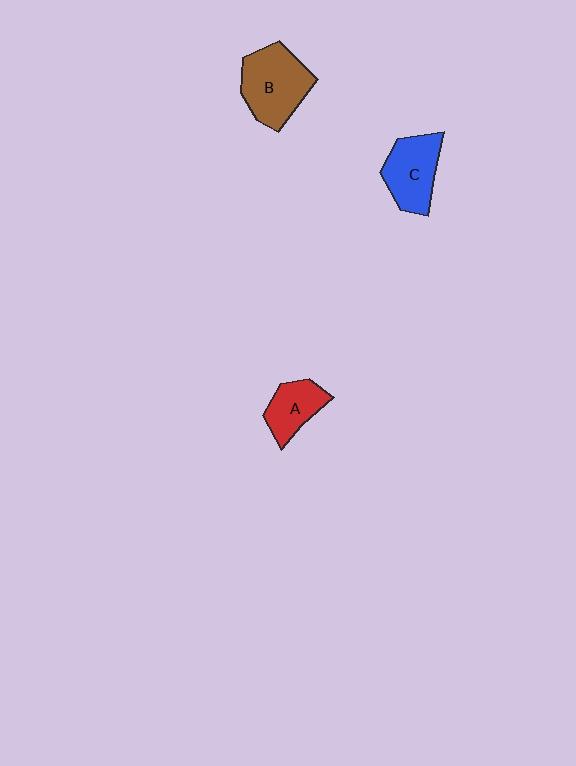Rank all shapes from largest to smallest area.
From largest to smallest: B (brown), C (blue), A (red).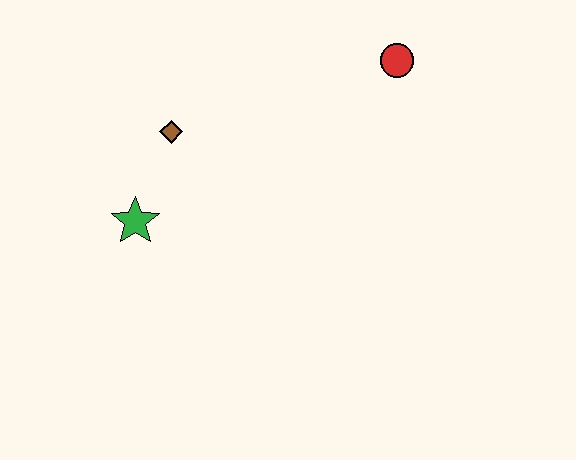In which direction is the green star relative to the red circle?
The green star is to the left of the red circle.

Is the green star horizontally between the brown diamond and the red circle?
No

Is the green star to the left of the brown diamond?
Yes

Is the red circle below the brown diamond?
No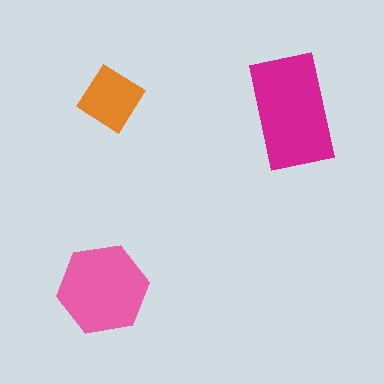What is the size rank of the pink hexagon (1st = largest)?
2nd.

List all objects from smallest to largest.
The orange diamond, the pink hexagon, the magenta rectangle.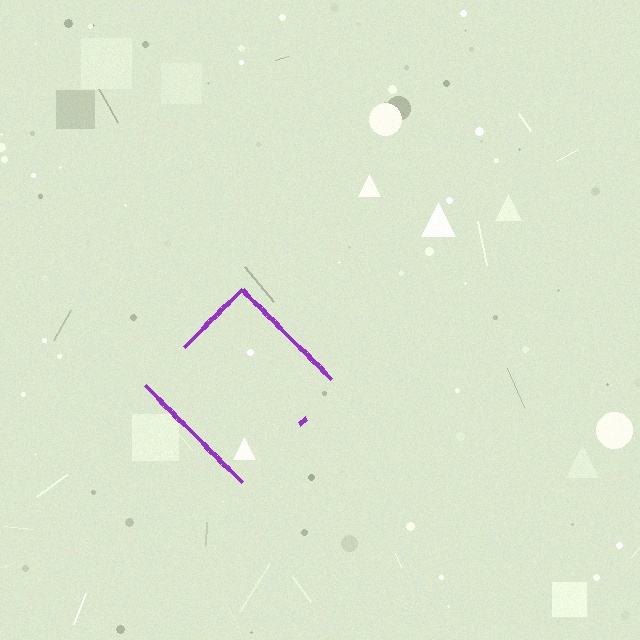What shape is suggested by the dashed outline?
The dashed outline suggests a diamond.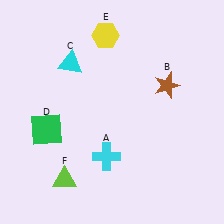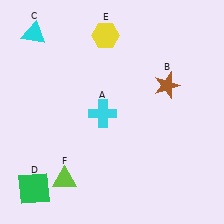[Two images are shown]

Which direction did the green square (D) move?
The green square (D) moved down.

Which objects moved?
The objects that moved are: the cyan cross (A), the cyan triangle (C), the green square (D).